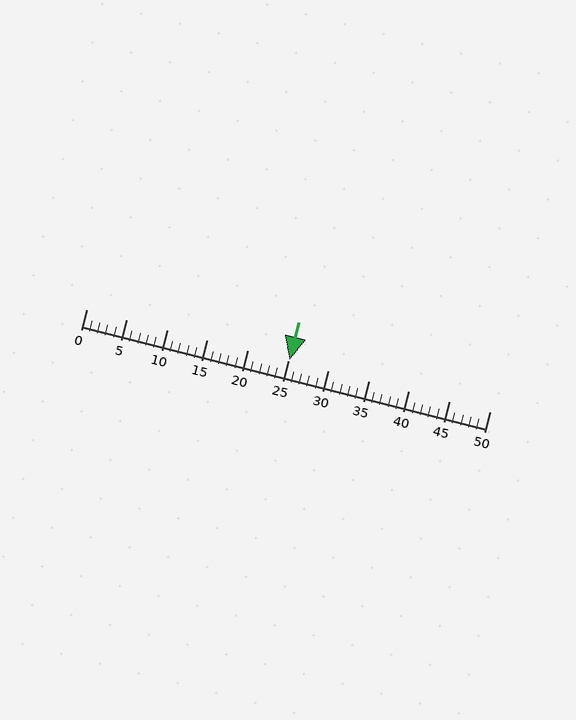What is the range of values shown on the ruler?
The ruler shows values from 0 to 50.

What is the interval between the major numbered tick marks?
The major tick marks are spaced 5 units apart.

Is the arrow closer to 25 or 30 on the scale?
The arrow is closer to 25.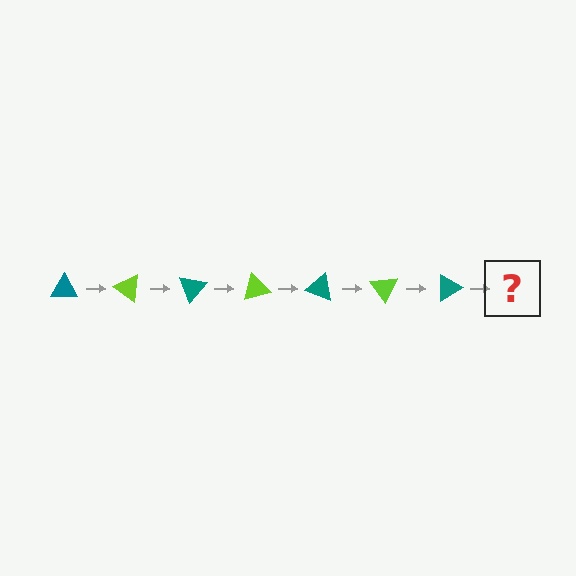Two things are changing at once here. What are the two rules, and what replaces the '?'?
The two rules are that it rotates 35 degrees each step and the color cycles through teal and lime. The '?' should be a lime triangle, rotated 245 degrees from the start.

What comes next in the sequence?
The next element should be a lime triangle, rotated 245 degrees from the start.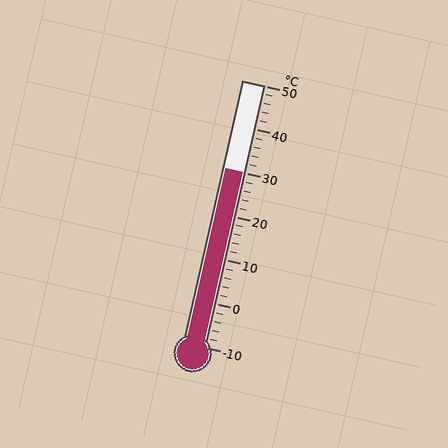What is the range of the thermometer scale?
The thermometer scale ranges from -10°C to 50°C.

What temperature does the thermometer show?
The thermometer shows approximately 30°C.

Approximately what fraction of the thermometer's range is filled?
The thermometer is filled to approximately 65% of its range.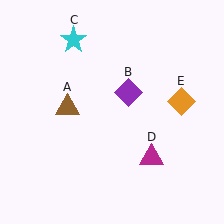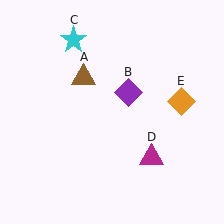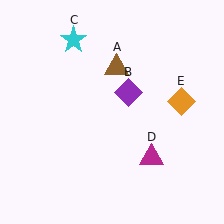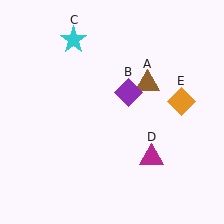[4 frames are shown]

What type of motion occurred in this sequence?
The brown triangle (object A) rotated clockwise around the center of the scene.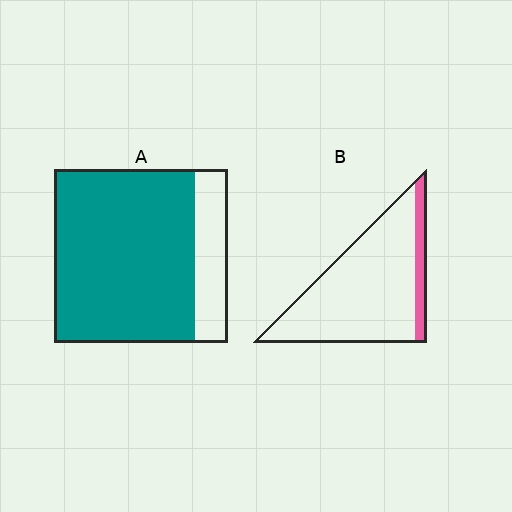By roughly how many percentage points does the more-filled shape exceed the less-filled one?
By roughly 70 percentage points (A over B).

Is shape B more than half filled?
No.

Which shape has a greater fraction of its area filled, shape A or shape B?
Shape A.